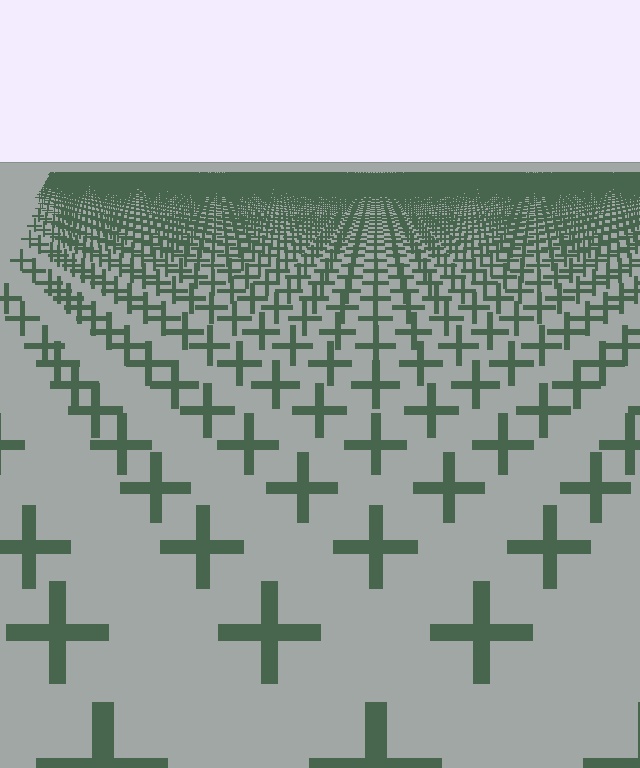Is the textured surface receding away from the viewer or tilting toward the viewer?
The surface is receding away from the viewer. Texture elements get smaller and denser toward the top.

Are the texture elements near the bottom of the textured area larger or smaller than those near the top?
Larger. Near the bottom, elements are closer to the viewer and appear at a bigger on-screen size.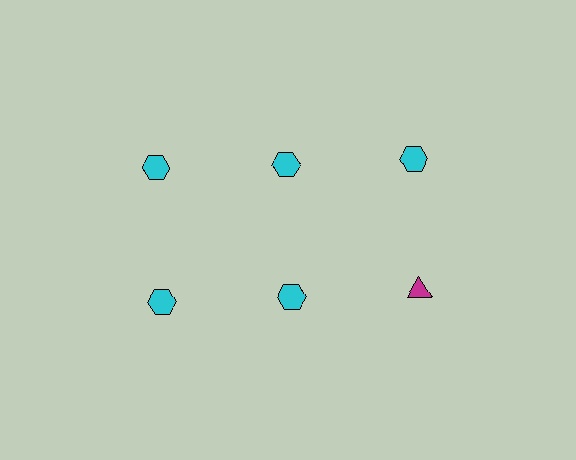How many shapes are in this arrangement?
There are 6 shapes arranged in a grid pattern.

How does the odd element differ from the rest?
It differs in both color (magenta instead of cyan) and shape (triangle instead of hexagon).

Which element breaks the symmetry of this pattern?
The magenta triangle in the second row, center column breaks the symmetry. All other shapes are cyan hexagons.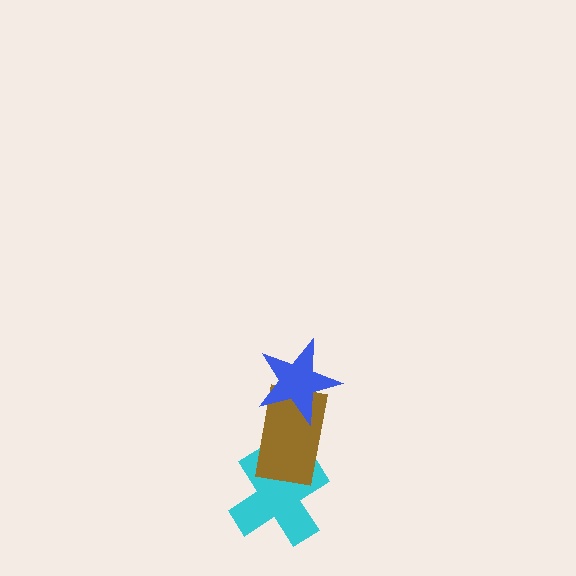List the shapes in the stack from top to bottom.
From top to bottom: the blue star, the brown rectangle, the cyan cross.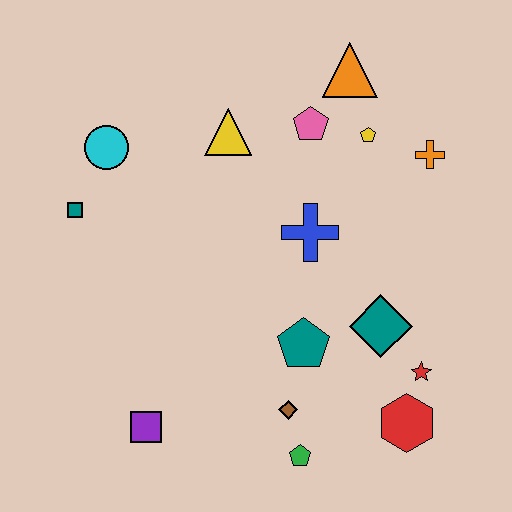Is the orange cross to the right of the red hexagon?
Yes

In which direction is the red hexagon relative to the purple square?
The red hexagon is to the right of the purple square.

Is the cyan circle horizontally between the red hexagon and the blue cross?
No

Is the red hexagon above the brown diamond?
No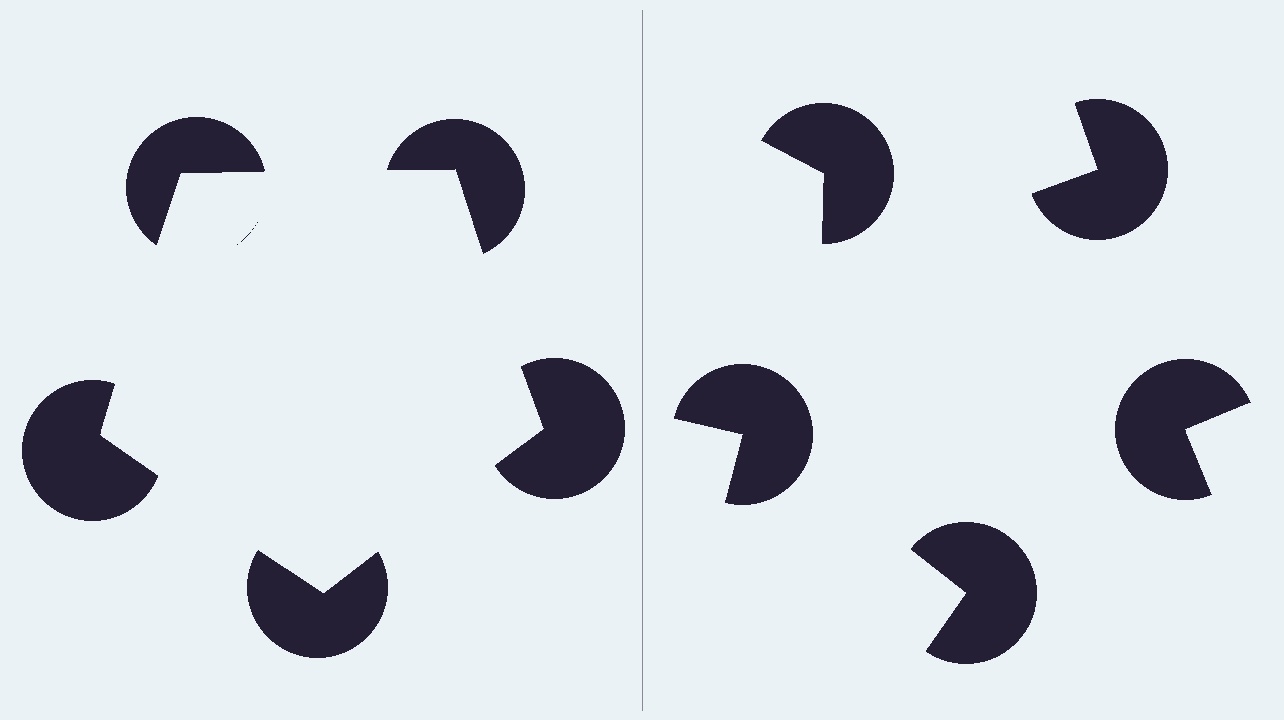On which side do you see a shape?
An illusory pentagon appears on the left side. On the right side the wedge cuts are rotated, so no coherent shape forms.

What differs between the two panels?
The pac-man discs are positioned identically on both sides; only the wedge orientations differ. On the left they align to a pentagon; on the right they are misaligned.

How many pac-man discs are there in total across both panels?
10 — 5 on each side.